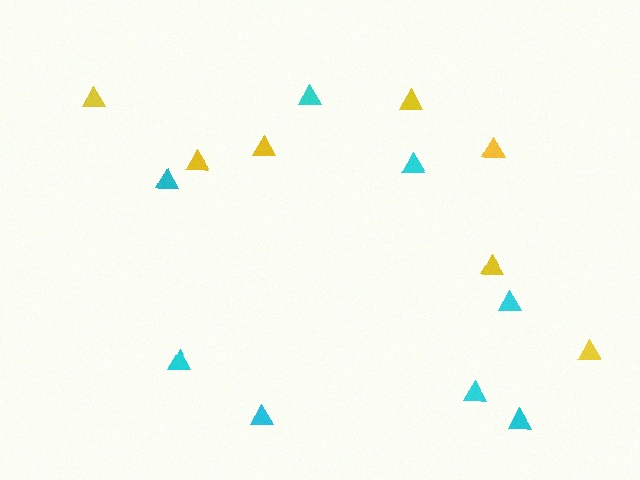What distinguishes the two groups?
There are 2 groups: one group of cyan triangles (8) and one group of yellow triangles (7).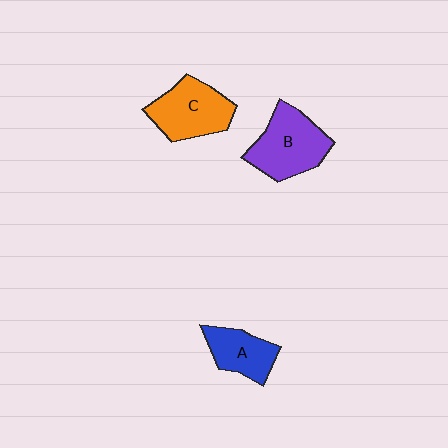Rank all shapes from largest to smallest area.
From largest to smallest: B (purple), C (orange), A (blue).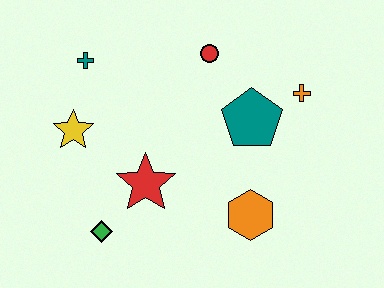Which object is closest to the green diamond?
The red star is closest to the green diamond.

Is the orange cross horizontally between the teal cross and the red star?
No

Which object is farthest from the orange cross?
The green diamond is farthest from the orange cross.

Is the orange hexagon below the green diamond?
No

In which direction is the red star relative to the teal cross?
The red star is below the teal cross.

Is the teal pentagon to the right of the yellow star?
Yes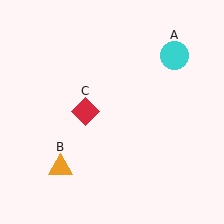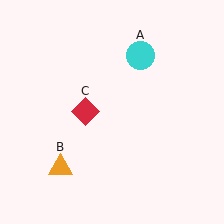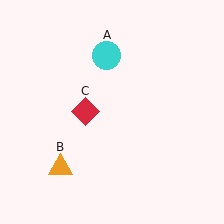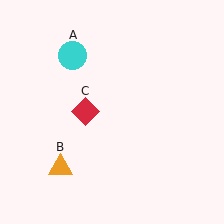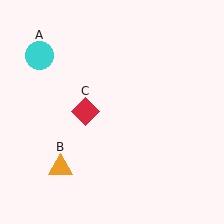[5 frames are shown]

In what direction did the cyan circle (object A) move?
The cyan circle (object A) moved left.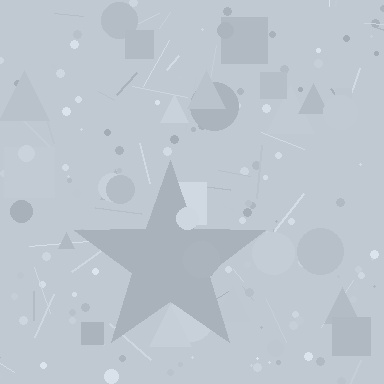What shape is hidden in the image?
A star is hidden in the image.